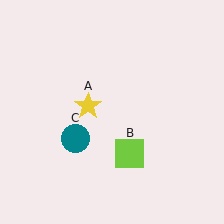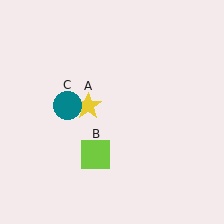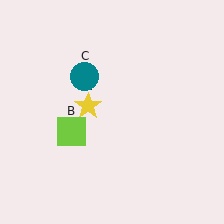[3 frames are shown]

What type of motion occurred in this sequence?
The lime square (object B), teal circle (object C) rotated clockwise around the center of the scene.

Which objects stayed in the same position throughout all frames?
Yellow star (object A) remained stationary.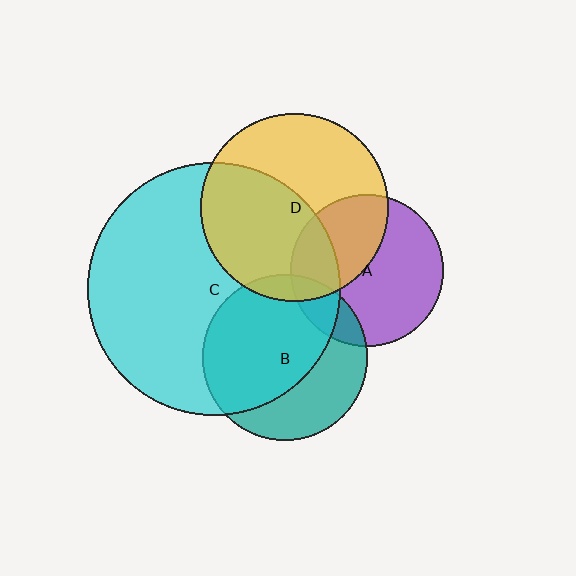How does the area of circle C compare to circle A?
Approximately 2.7 times.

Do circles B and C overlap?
Yes.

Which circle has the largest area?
Circle C (cyan).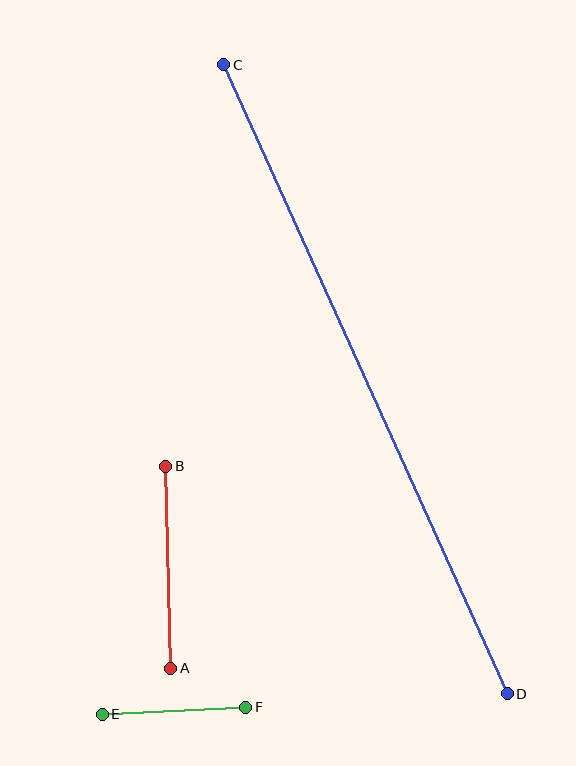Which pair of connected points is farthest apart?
Points C and D are farthest apart.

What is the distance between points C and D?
The distance is approximately 690 pixels.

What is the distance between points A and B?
The distance is approximately 202 pixels.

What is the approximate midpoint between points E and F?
The midpoint is at approximately (174, 711) pixels.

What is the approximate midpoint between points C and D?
The midpoint is at approximately (365, 379) pixels.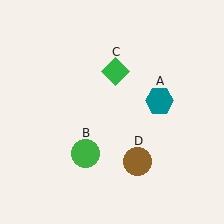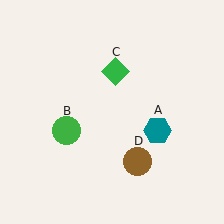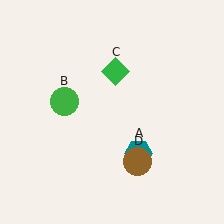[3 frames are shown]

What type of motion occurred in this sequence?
The teal hexagon (object A), green circle (object B) rotated clockwise around the center of the scene.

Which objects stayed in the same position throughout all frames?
Green diamond (object C) and brown circle (object D) remained stationary.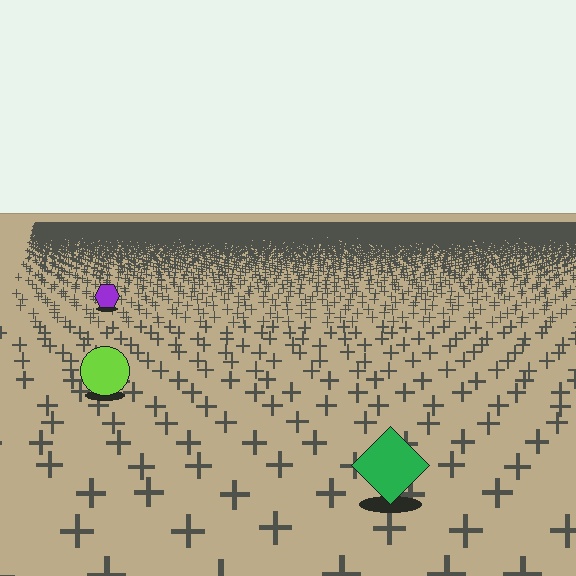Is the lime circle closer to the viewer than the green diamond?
No. The green diamond is closer — you can tell from the texture gradient: the ground texture is coarser near it.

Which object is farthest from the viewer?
The purple hexagon is farthest from the viewer. It appears smaller and the ground texture around it is denser.